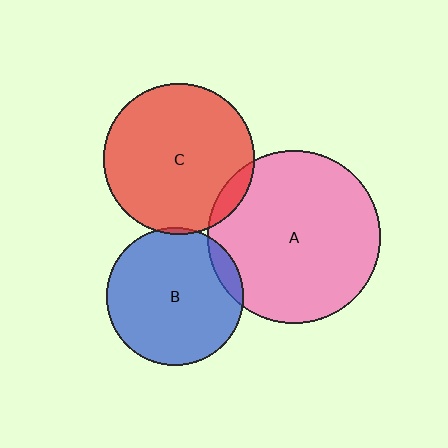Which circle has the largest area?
Circle A (pink).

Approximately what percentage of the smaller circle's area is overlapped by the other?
Approximately 5%.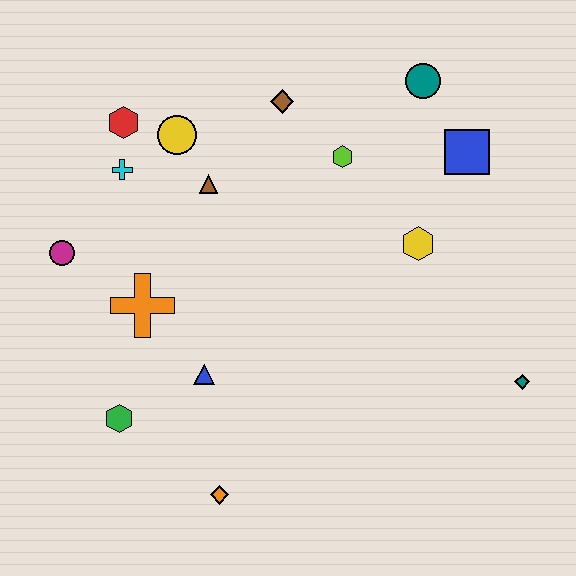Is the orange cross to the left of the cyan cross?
No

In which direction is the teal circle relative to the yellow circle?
The teal circle is to the right of the yellow circle.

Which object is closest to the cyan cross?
The red hexagon is closest to the cyan cross.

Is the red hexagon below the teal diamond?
No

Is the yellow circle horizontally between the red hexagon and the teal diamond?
Yes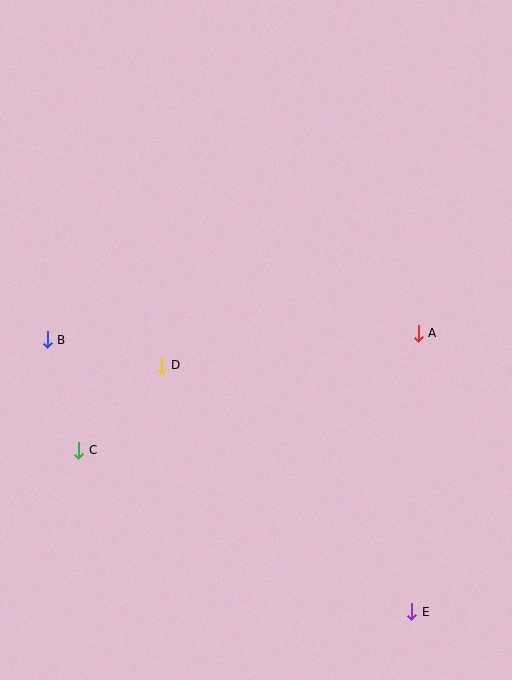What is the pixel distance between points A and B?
The distance between A and B is 371 pixels.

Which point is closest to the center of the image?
Point D at (161, 365) is closest to the center.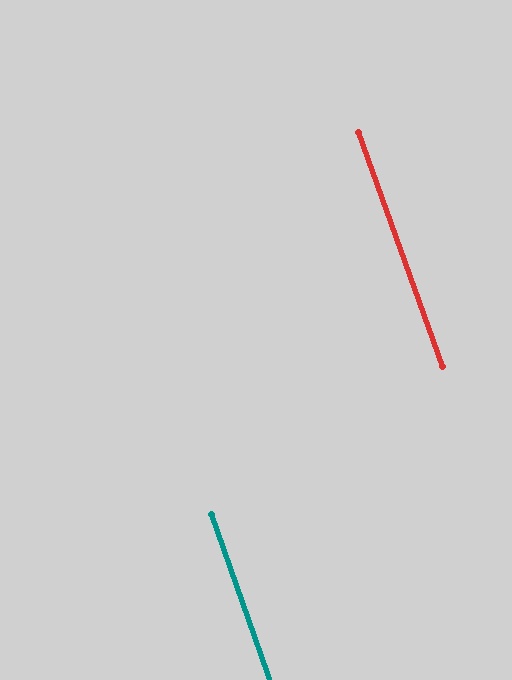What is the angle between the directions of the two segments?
Approximately 0 degrees.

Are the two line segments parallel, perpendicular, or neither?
Parallel — their directions differ by only 0.4°.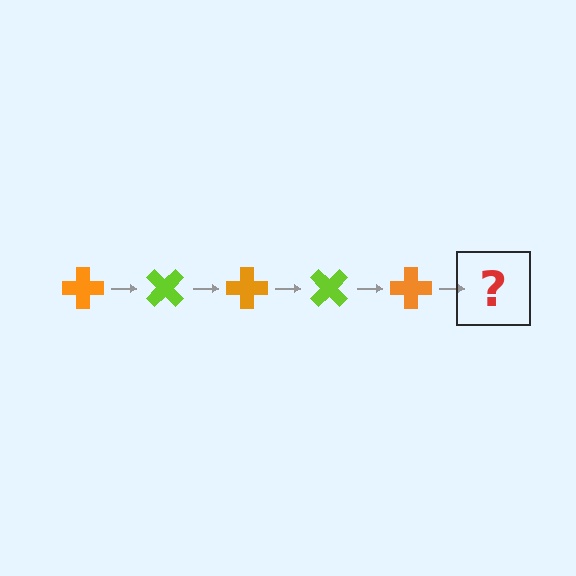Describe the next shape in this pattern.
It should be a lime cross, rotated 225 degrees from the start.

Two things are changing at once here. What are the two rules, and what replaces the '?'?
The two rules are that it rotates 45 degrees each step and the color cycles through orange and lime. The '?' should be a lime cross, rotated 225 degrees from the start.